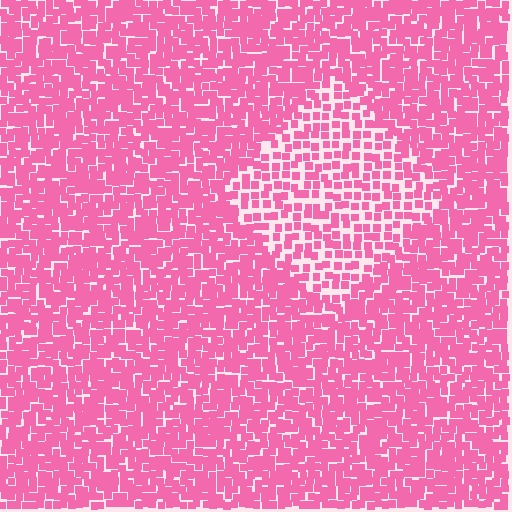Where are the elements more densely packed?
The elements are more densely packed outside the diamond boundary.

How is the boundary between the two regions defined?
The boundary is defined by a change in element density (approximately 1.8x ratio). All elements are the same color, size, and shape.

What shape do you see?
I see a diamond.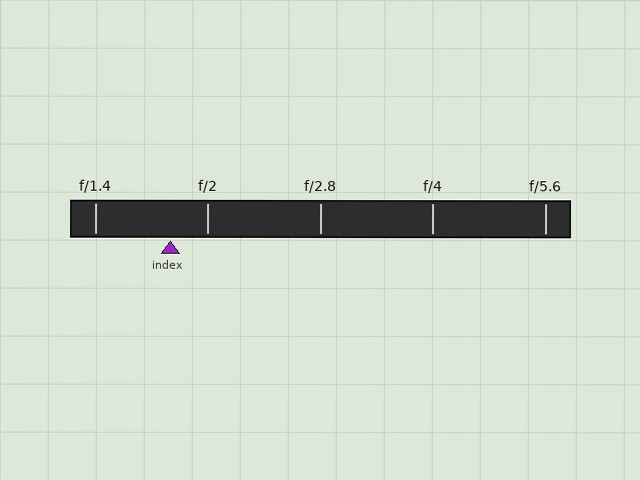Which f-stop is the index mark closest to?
The index mark is closest to f/2.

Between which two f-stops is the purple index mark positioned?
The index mark is between f/1.4 and f/2.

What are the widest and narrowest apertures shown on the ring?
The widest aperture shown is f/1.4 and the narrowest is f/5.6.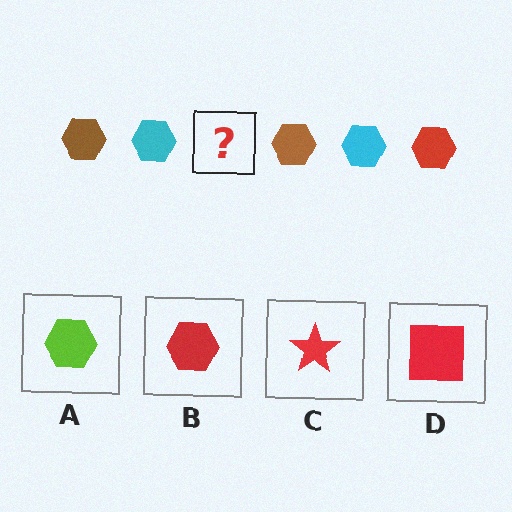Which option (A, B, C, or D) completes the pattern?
B.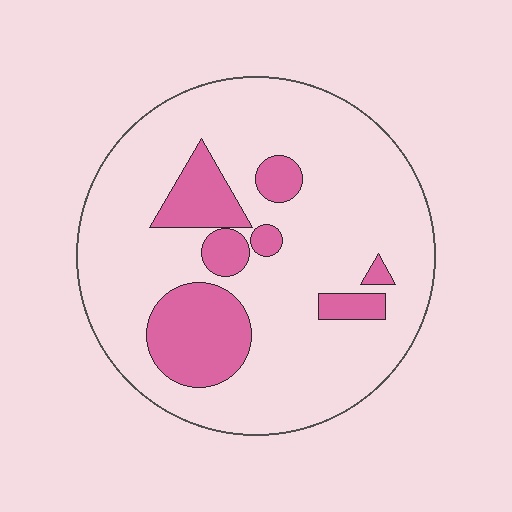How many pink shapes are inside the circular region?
7.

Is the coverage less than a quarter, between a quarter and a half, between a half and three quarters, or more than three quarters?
Less than a quarter.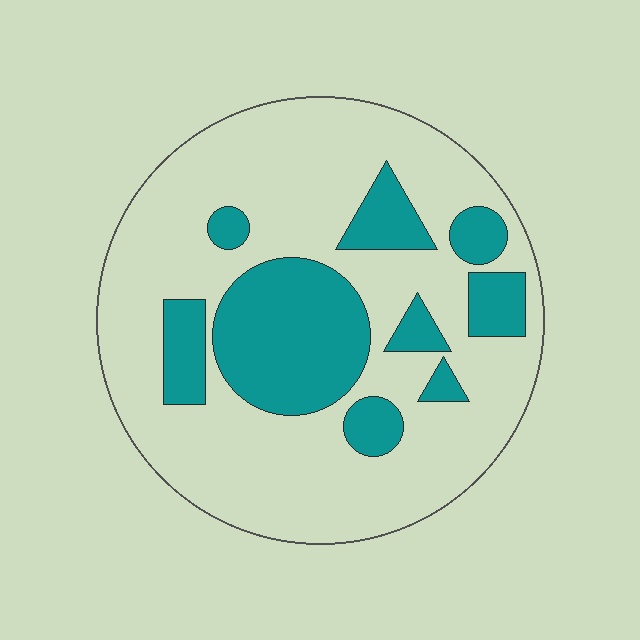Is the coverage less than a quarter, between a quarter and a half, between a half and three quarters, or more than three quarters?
Between a quarter and a half.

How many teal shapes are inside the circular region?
9.